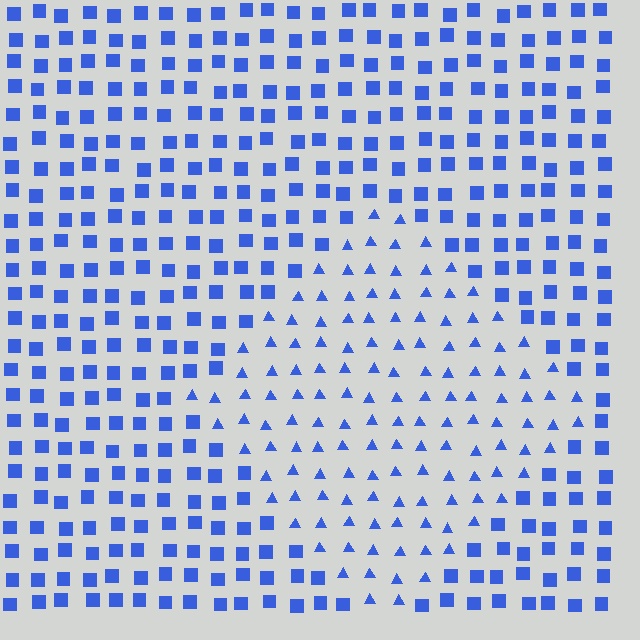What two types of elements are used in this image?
The image uses triangles inside the diamond region and squares outside it.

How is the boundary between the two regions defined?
The boundary is defined by a change in element shape: triangles inside vs. squares outside. All elements share the same color and spacing.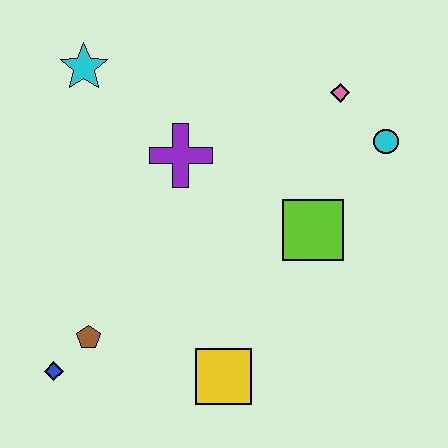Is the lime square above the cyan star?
No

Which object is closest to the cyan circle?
The pink diamond is closest to the cyan circle.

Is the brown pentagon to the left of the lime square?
Yes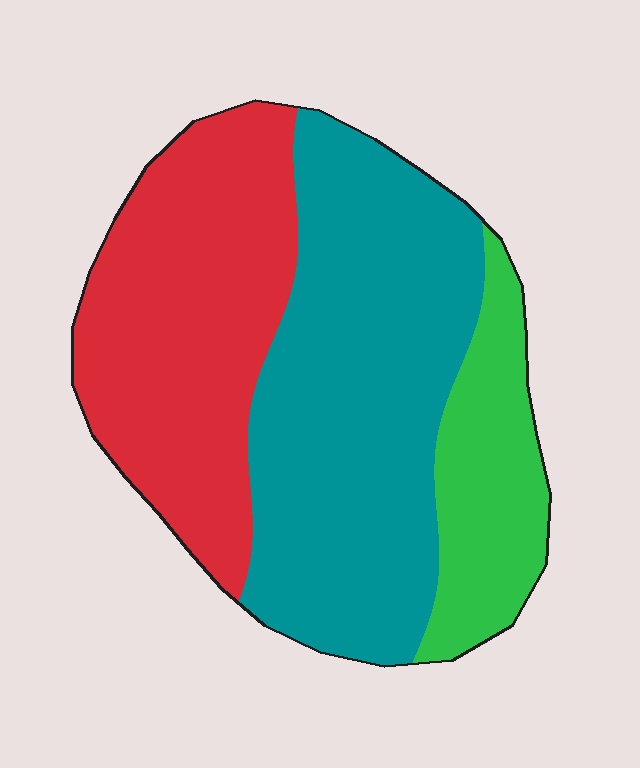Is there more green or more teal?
Teal.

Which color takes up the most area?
Teal, at roughly 45%.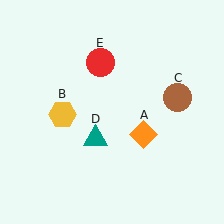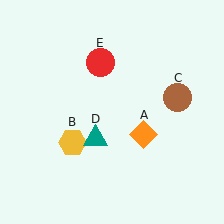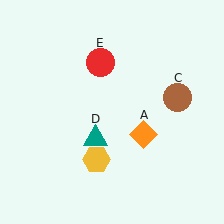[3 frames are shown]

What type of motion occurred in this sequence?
The yellow hexagon (object B) rotated counterclockwise around the center of the scene.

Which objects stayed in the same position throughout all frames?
Orange diamond (object A) and brown circle (object C) and teal triangle (object D) and red circle (object E) remained stationary.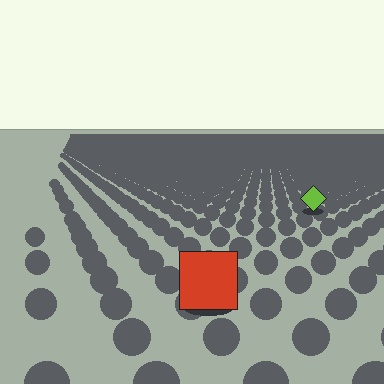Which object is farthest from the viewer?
The lime diamond is farthest from the viewer. It appears smaller and the ground texture around it is denser.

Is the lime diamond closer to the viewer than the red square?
No. The red square is closer — you can tell from the texture gradient: the ground texture is coarser near it.